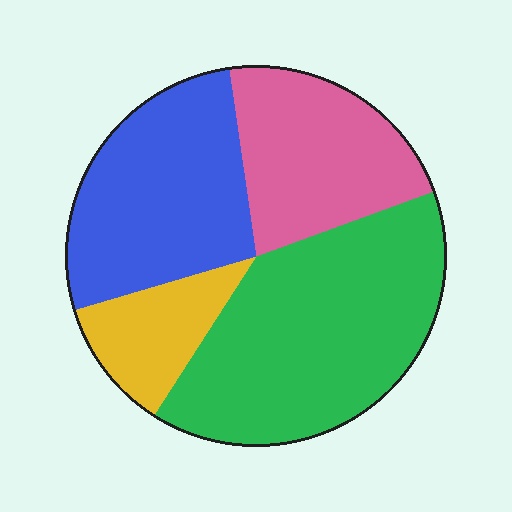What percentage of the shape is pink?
Pink covers 22% of the shape.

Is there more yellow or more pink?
Pink.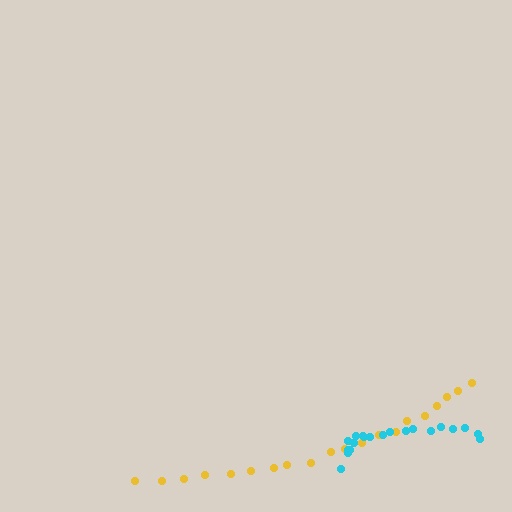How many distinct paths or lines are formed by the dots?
There are 2 distinct paths.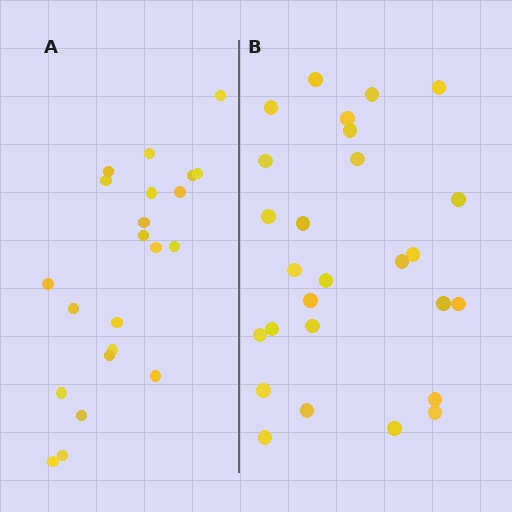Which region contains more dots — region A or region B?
Region B (the right region) has more dots.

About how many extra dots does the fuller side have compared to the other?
Region B has about 5 more dots than region A.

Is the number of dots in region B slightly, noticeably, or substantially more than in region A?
Region B has only slightly more — the two regions are fairly close. The ratio is roughly 1.2 to 1.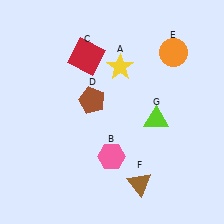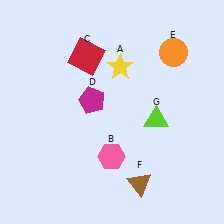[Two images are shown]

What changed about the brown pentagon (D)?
In Image 1, D is brown. In Image 2, it changed to magenta.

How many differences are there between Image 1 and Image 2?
There is 1 difference between the two images.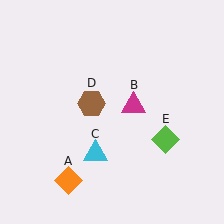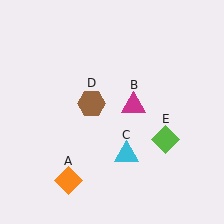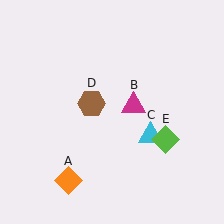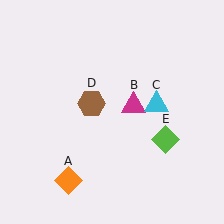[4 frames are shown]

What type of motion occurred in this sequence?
The cyan triangle (object C) rotated counterclockwise around the center of the scene.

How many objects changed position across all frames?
1 object changed position: cyan triangle (object C).